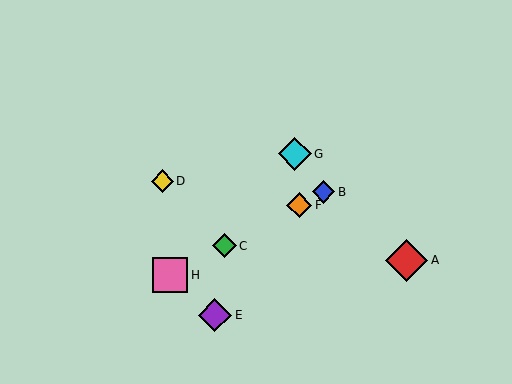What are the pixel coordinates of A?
Object A is at (407, 260).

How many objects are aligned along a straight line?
4 objects (B, C, F, H) are aligned along a straight line.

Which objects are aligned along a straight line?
Objects B, C, F, H are aligned along a straight line.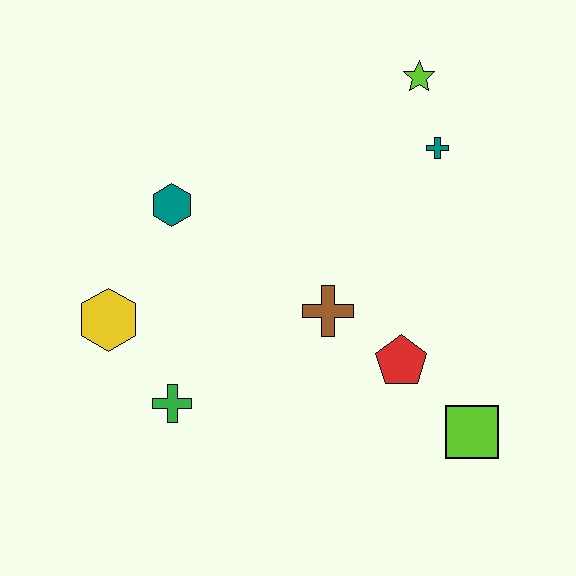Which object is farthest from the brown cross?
The lime star is farthest from the brown cross.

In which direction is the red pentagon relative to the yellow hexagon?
The red pentagon is to the right of the yellow hexagon.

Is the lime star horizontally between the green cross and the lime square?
Yes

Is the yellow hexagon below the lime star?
Yes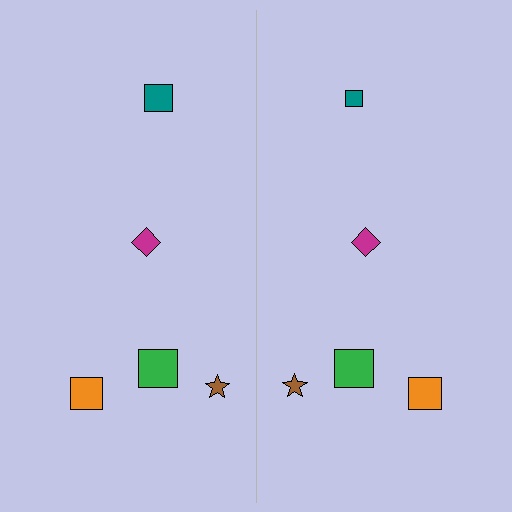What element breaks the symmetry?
The teal square on the right side has a different size than its mirror counterpart.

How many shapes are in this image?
There are 10 shapes in this image.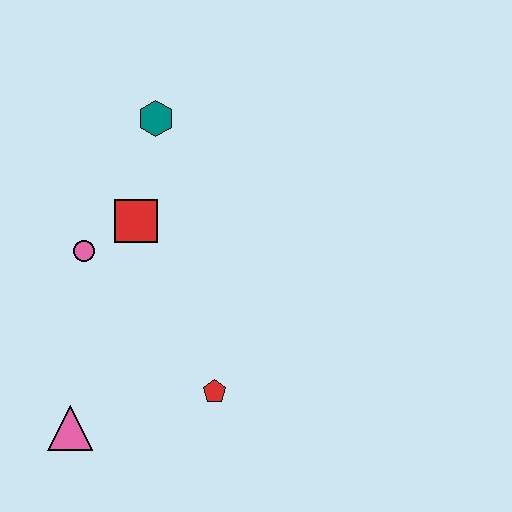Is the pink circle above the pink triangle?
Yes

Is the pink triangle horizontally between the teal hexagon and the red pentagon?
No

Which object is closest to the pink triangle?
The red pentagon is closest to the pink triangle.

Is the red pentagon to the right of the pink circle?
Yes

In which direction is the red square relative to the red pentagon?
The red square is above the red pentagon.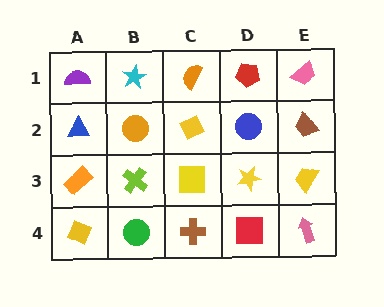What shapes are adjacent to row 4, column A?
An orange rectangle (row 3, column A), a green circle (row 4, column B).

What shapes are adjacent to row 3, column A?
A blue triangle (row 2, column A), a yellow diamond (row 4, column A), a lime cross (row 3, column B).